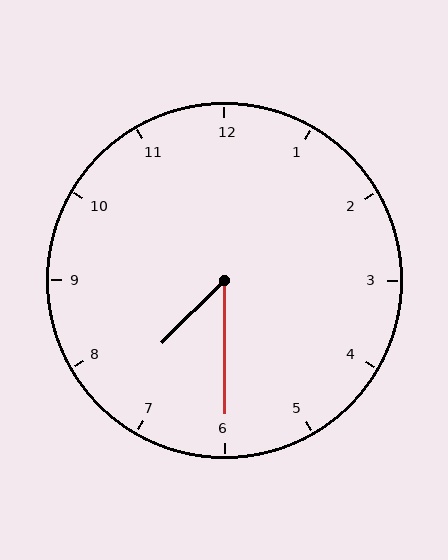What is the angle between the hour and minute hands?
Approximately 45 degrees.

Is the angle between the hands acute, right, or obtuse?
It is acute.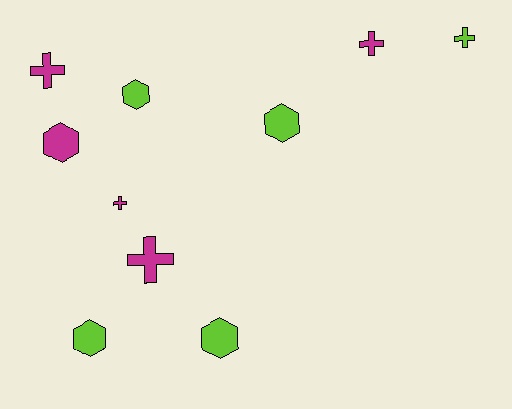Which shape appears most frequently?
Cross, with 5 objects.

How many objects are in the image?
There are 10 objects.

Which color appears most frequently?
Magenta, with 5 objects.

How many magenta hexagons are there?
There is 1 magenta hexagon.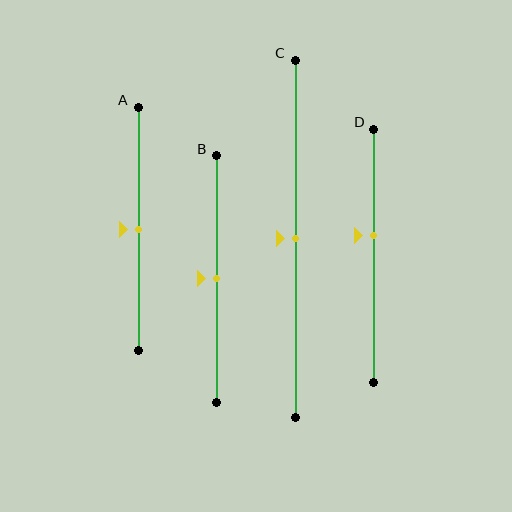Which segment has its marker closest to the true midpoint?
Segment A has its marker closest to the true midpoint.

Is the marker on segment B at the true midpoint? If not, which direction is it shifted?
Yes, the marker on segment B is at the true midpoint.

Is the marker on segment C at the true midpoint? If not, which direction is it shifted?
Yes, the marker on segment C is at the true midpoint.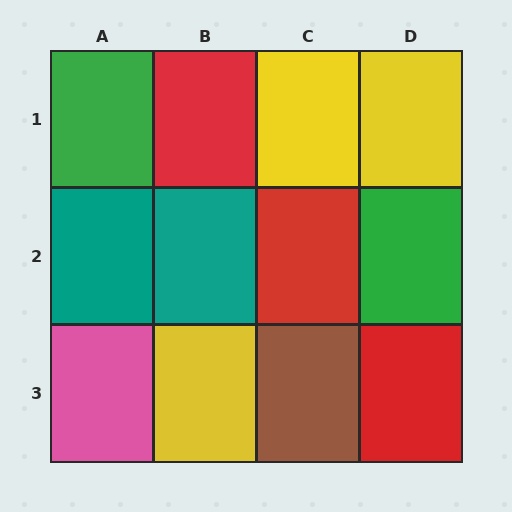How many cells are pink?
1 cell is pink.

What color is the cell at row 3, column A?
Pink.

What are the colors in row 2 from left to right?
Teal, teal, red, green.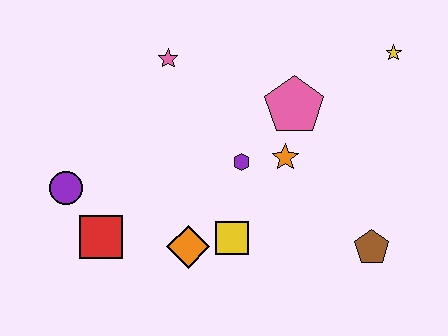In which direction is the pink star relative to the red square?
The pink star is above the red square.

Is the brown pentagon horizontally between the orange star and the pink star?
No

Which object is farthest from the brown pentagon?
The purple circle is farthest from the brown pentagon.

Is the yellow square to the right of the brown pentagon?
No